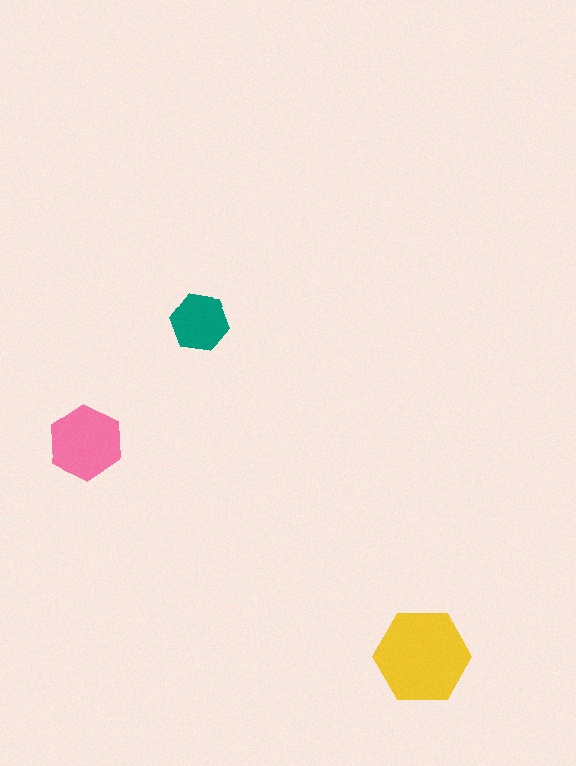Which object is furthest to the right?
The yellow hexagon is rightmost.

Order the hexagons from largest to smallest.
the yellow one, the pink one, the teal one.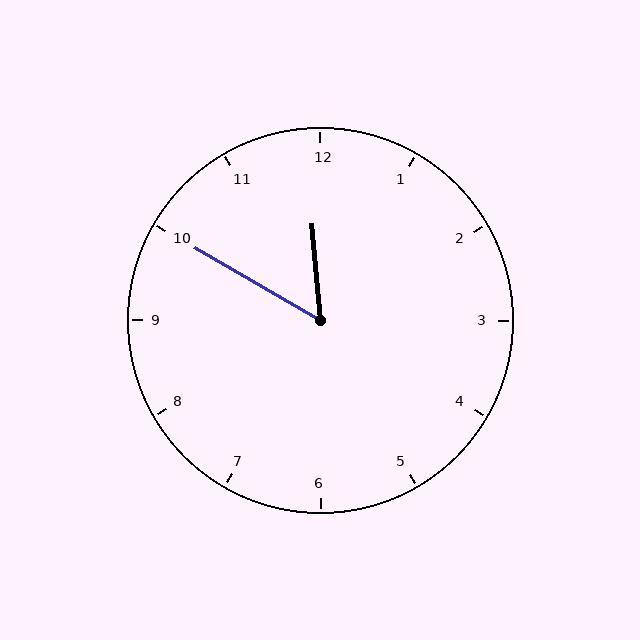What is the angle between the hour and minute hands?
Approximately 55 degrees.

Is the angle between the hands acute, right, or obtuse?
It is acute.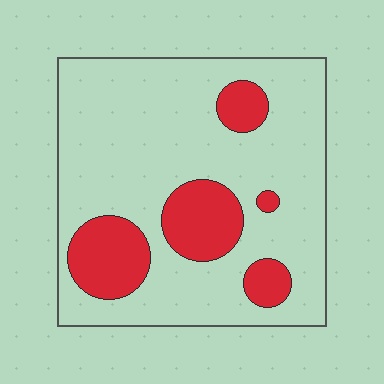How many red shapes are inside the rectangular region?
5.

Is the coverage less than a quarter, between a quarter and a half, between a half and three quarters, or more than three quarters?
Less than a quarter.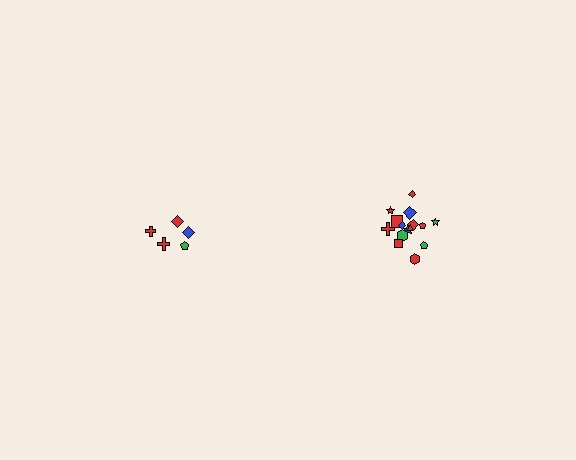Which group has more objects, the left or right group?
The right group.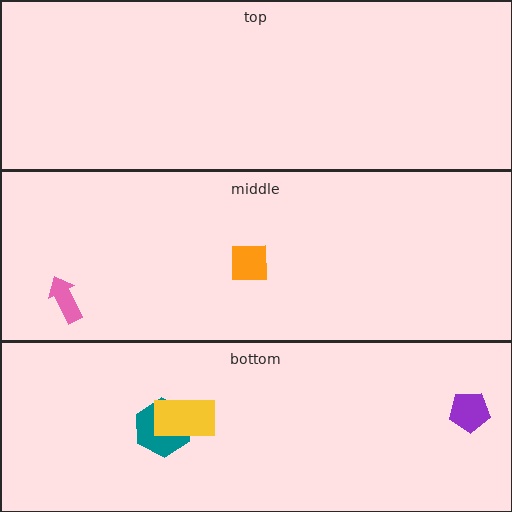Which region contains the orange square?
The middle region.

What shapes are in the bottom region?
The teal hexagon, the yellow rectangle, the purple pentagon.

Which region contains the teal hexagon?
The bottom region.